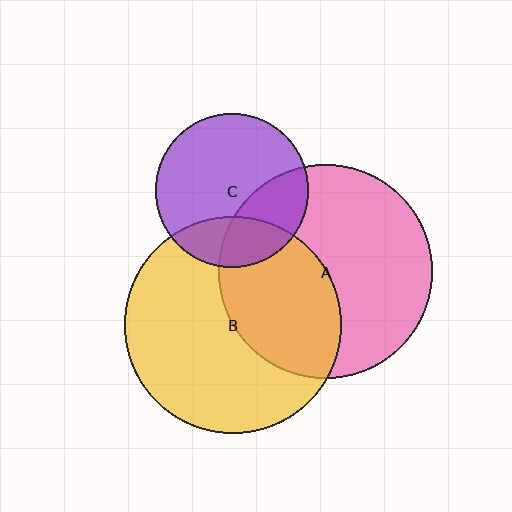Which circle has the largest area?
Circle B (yellow).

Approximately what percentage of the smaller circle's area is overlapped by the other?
Approximately 25%.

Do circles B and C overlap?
Yes.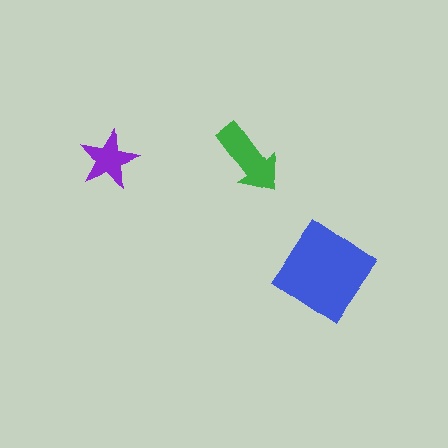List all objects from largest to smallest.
The blue diamond, the green arrow, the purple star.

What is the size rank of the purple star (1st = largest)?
3rd.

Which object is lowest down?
The blue diamond is bottommost.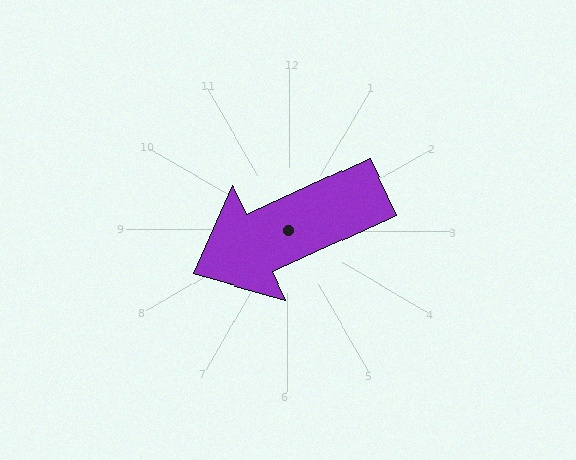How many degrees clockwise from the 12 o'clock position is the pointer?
Approximately 245 degrees.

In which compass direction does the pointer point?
Southwest.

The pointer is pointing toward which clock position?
Roughly 8 o'clock.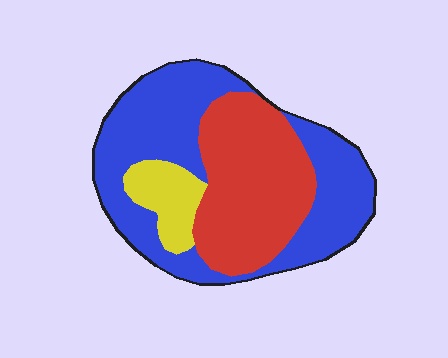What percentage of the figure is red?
Red takes up about three eighths (3/8) of the figure.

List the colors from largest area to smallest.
From largest to smallest: blue, red, yellow.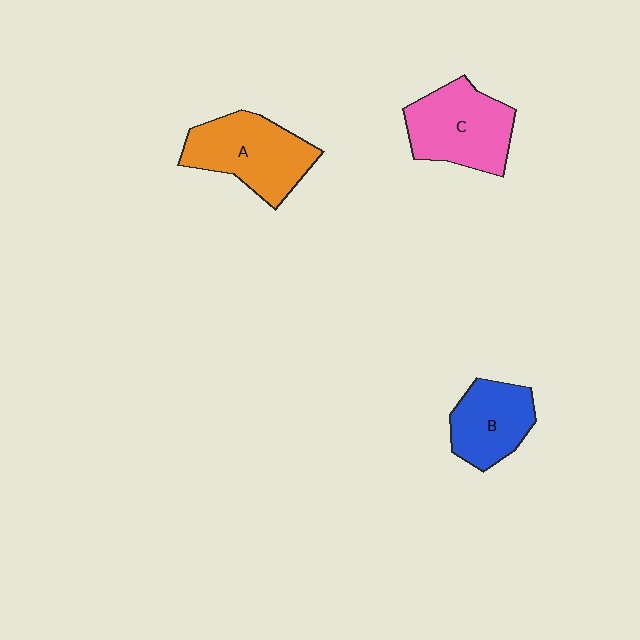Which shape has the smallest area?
Shape B (blue).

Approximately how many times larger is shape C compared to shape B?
Approximately 1.3 times.